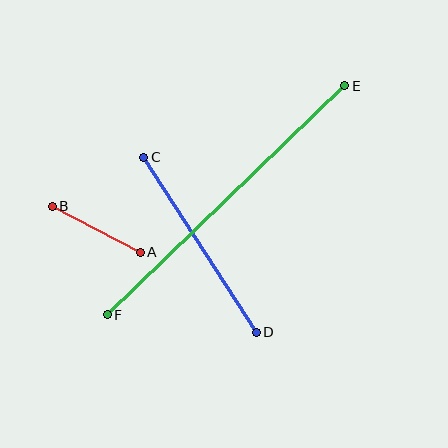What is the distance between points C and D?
The distance is approximately 208 pixels.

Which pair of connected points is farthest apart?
Points E and F are farthest apart.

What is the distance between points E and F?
The distance is approximately 330 pixels.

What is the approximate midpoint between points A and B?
The midpoint is at approximately (96, 229) pixels.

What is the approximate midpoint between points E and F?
The midpoint is at approximately (226, 200) pixels.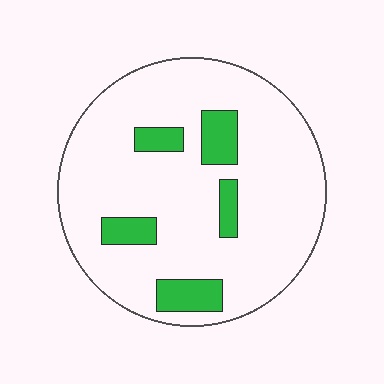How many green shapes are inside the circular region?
5.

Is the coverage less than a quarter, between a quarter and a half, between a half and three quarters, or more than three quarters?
Less than a quarter.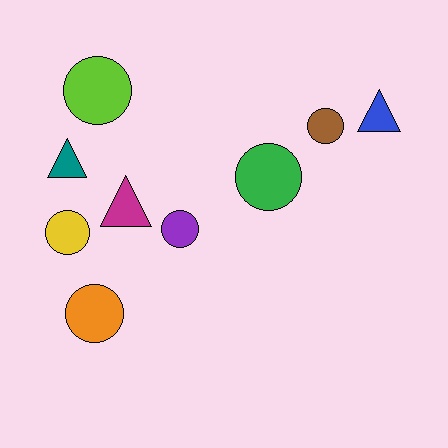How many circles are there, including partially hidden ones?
There are 6 circles.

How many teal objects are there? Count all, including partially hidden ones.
There is 1 teal object.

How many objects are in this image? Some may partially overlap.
There are 9 objects.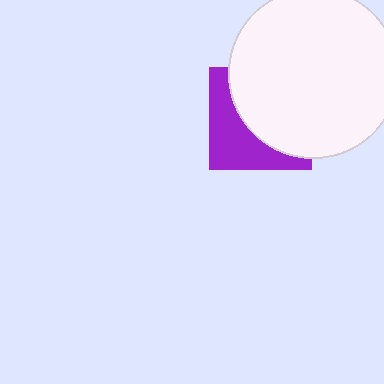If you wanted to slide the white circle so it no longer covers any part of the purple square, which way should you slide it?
Slide it toward the upper-right — that is the most direct way to separate the two shapes.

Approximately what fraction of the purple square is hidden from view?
Roughly 58% of the purple square is hidden behind the white circle.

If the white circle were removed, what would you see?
You would see the complete purple square.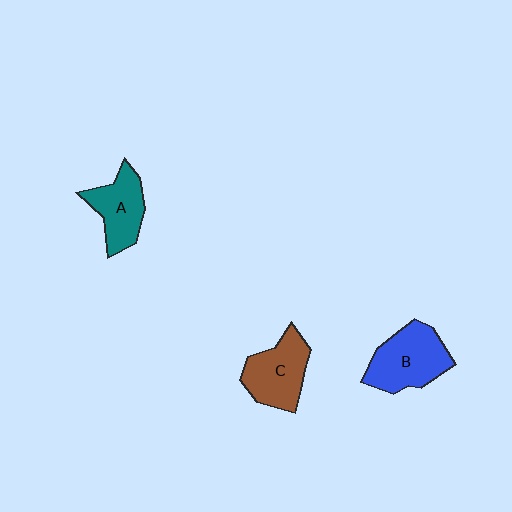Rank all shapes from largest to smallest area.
From largest to smallest: B (blue), C (brown), A (teal).